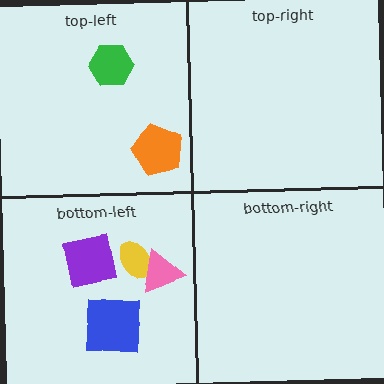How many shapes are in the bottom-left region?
4.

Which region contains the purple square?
The bottom-left region.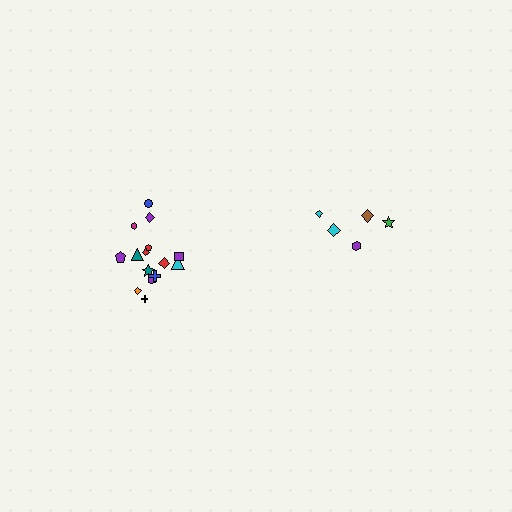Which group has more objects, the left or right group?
The left group.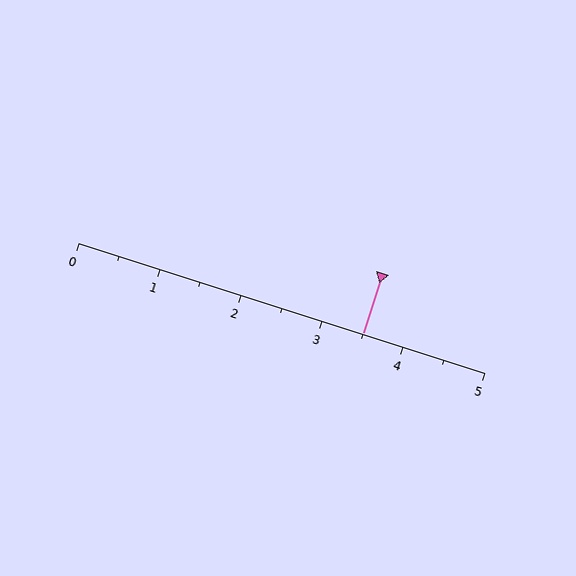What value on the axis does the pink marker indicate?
The marker indicates approximately 3.5.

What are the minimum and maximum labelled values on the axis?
The axis runs from 0 to 5.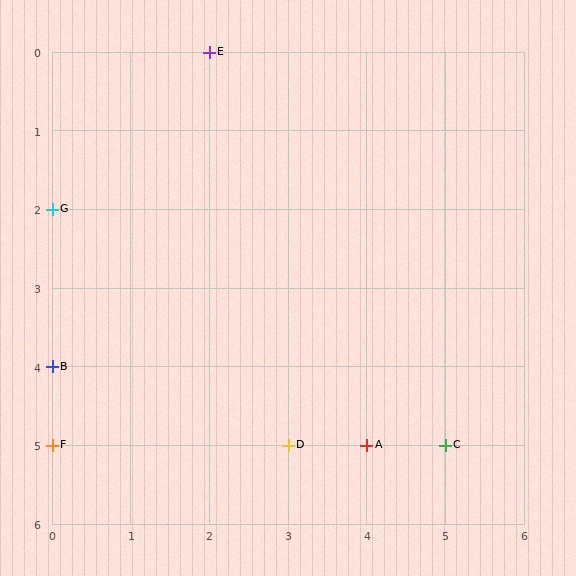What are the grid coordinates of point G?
Point G is at grid coordinates (0, 2).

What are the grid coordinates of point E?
Point E is at grid coordinates (2, 0).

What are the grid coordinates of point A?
Point A is at grid coordinates (4, 5).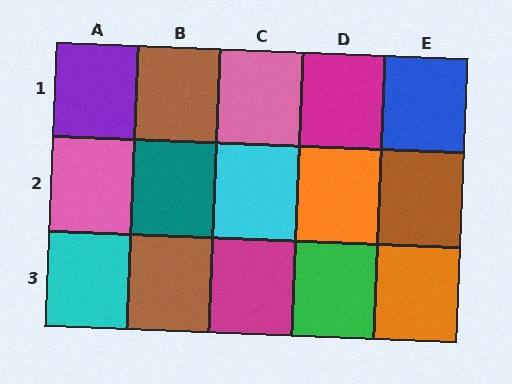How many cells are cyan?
2 cells are cyan.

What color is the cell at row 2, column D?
Orange.